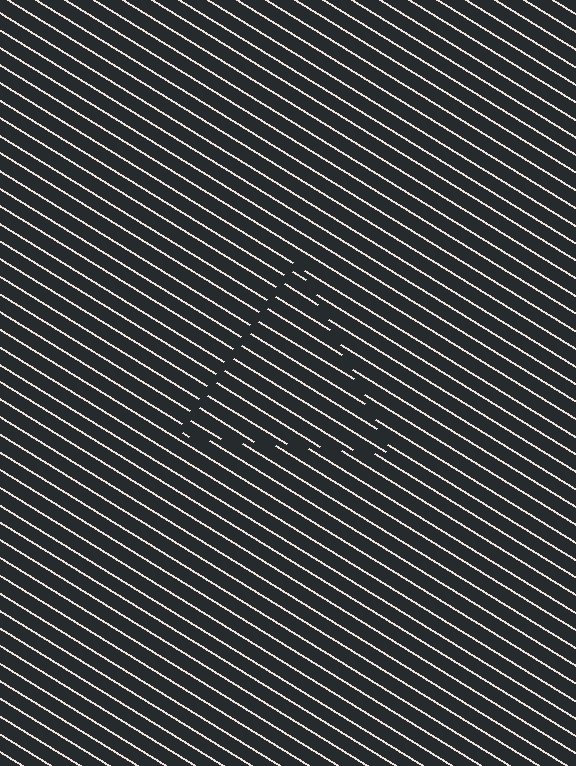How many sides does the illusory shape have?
3 sides — the line-ends trace a triangle.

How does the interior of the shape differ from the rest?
The interior of the shape contains the same grating, shifted by half a period — the contour is defined by the phase discontinuity where line-ends from the inner and outer gratings abut.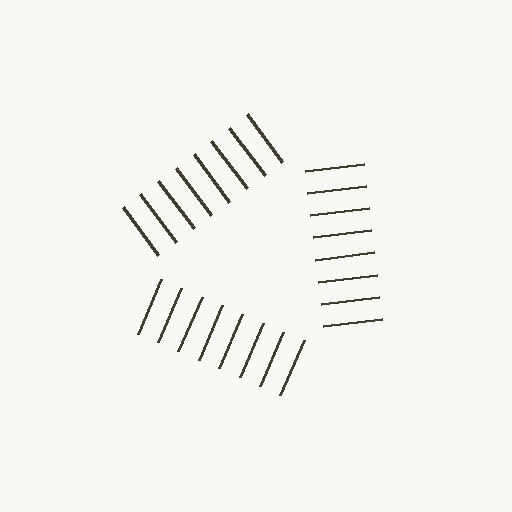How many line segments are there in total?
24 — 8 along each of the 3 edges.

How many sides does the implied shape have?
3 sides — the line-ends trace a triangle.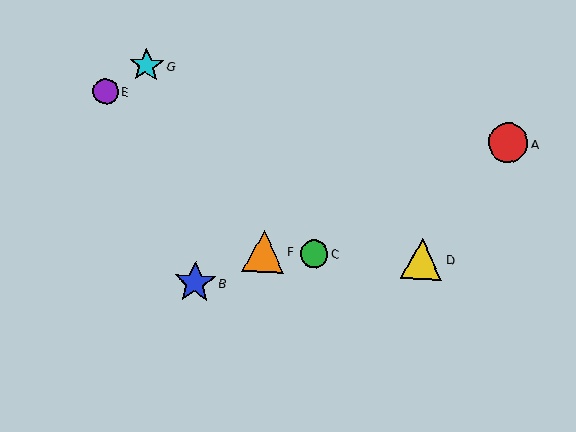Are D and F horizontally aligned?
Yes, both are at y≈259.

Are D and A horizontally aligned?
No, D is at y≈259 and A is at y≈143.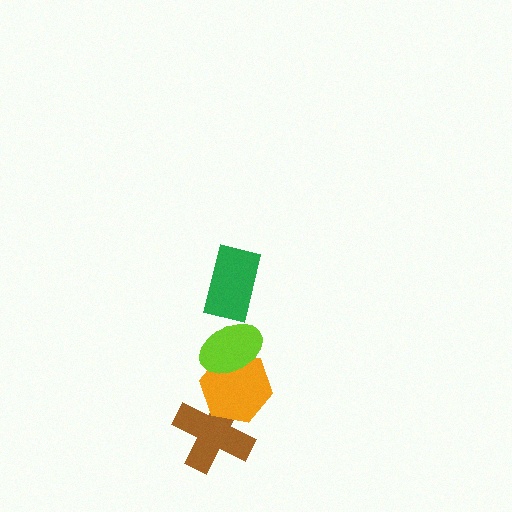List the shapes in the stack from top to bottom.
From top to bottom: the green rectangle, the lime ellipse, the orange hexagon, the brown cross.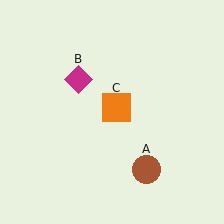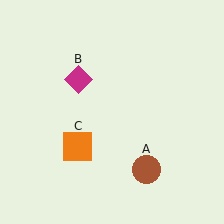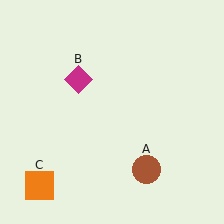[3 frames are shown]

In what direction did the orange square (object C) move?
The orange square (object C) moved down and to the left.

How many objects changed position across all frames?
1 object changed position: orange square (object C).